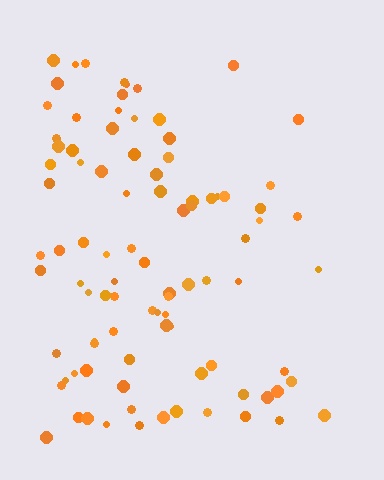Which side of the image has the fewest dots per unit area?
The right.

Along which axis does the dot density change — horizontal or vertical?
Horizontal.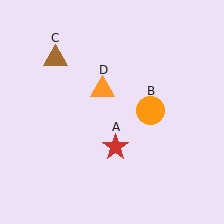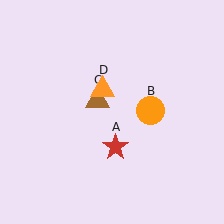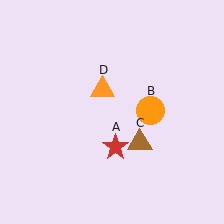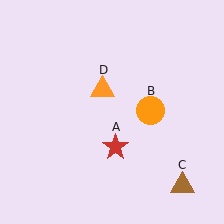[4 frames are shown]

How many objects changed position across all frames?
1 object changed position: brown triangle (object C).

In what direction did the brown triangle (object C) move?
The brown triangle (object C) moved down and to the right.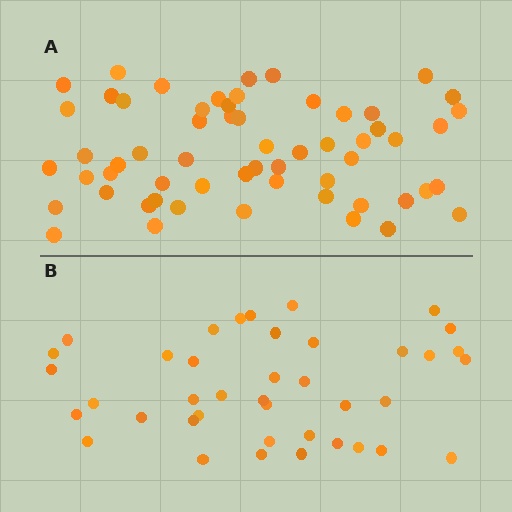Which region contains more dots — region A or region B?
Region A (the top region) has more dots.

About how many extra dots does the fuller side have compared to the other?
Region A has approximately 20 more dots than region B.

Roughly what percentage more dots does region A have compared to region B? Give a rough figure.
About 50% more.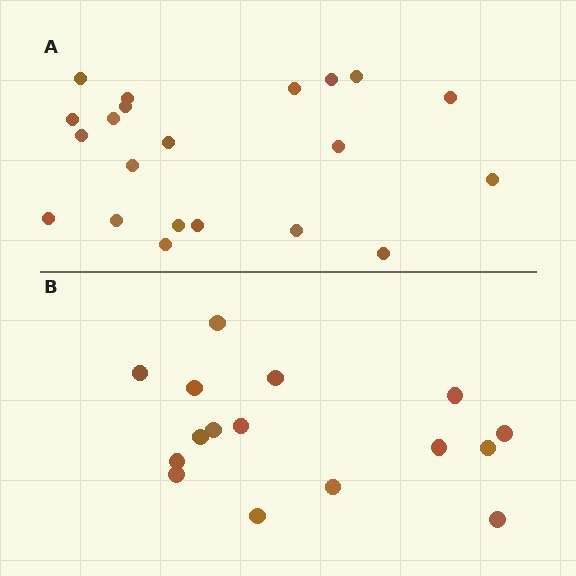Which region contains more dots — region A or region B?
Region A (the top region) has more dots.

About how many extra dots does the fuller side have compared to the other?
Region A has about 5 more dots than region B.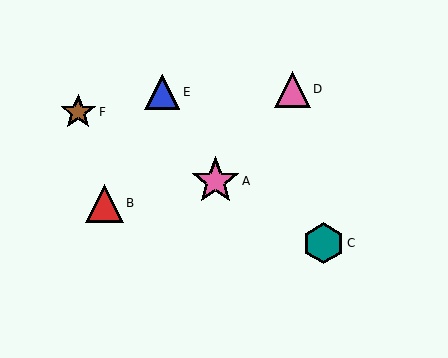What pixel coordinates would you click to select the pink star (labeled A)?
Click at (216, 181) to select the pink star A.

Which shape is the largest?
The pink star (labeled A) is the largest.